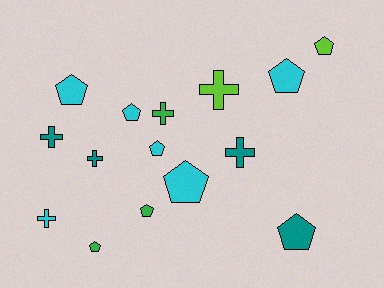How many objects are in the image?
There are 15 objects.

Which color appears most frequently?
Cyan, with 6 objects.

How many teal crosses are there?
There are 3 teal crosses.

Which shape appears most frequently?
Pentagon, with 9 objects.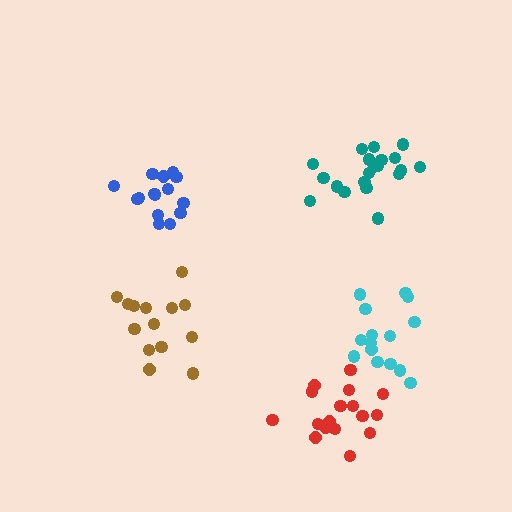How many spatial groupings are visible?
There are 5 spatial groupings.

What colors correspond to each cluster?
The clusters are colored: blue, teal, cyan, brown, red.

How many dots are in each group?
Group 1: 15 dots, Group 2: 20 dots, Group 3: 15 dots, Group 4: 14 dots, Group 5: 19 dots (83 total).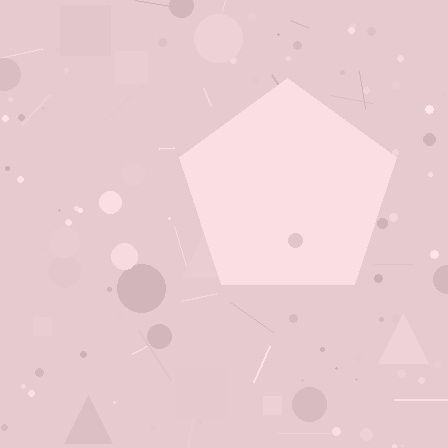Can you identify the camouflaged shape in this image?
The camouflaged shape is a pentagon.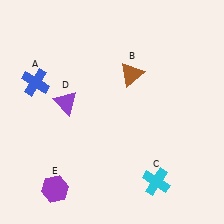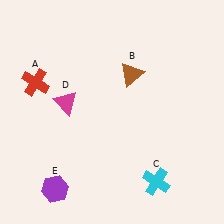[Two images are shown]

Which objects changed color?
A changed from blue to red. D changed from purple to magenta.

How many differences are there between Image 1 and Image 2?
There are 2 differences between the two images.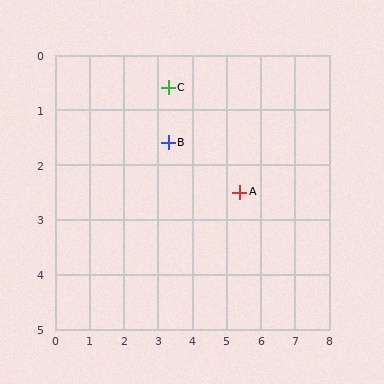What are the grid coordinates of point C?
Point C is at approximately (3.3, 0.6).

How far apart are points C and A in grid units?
Points C and A are about 2.8 grid units apart.